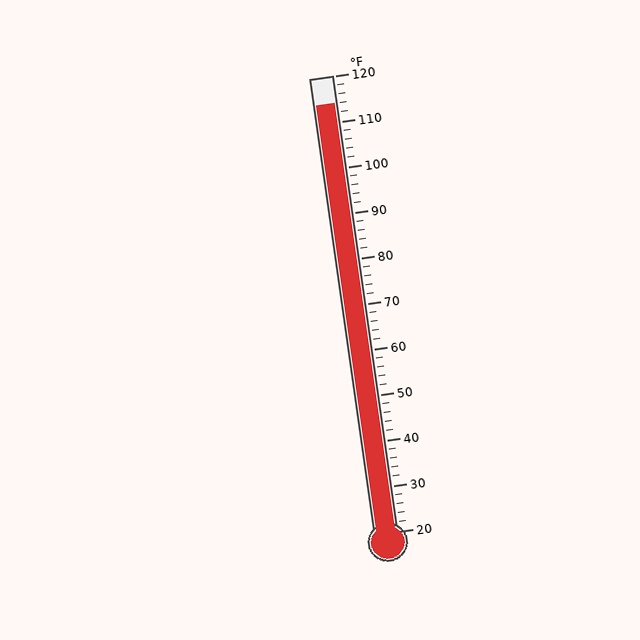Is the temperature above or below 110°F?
The temperature is above 110°F.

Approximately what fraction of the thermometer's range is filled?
The thermometer is filled to approximately 95% of its range.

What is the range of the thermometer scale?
The thermometer scale ranges from 20°F to 120°F.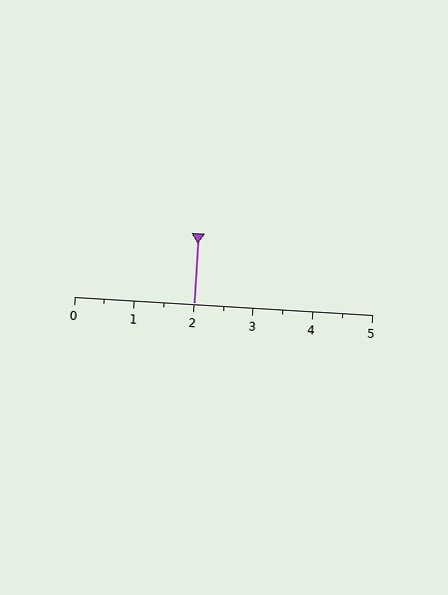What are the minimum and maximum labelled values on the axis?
The axis runs from 0 to 5.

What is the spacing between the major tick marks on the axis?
The major ticks are spaced 1 apart.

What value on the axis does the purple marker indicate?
The marker indicates approximately 2.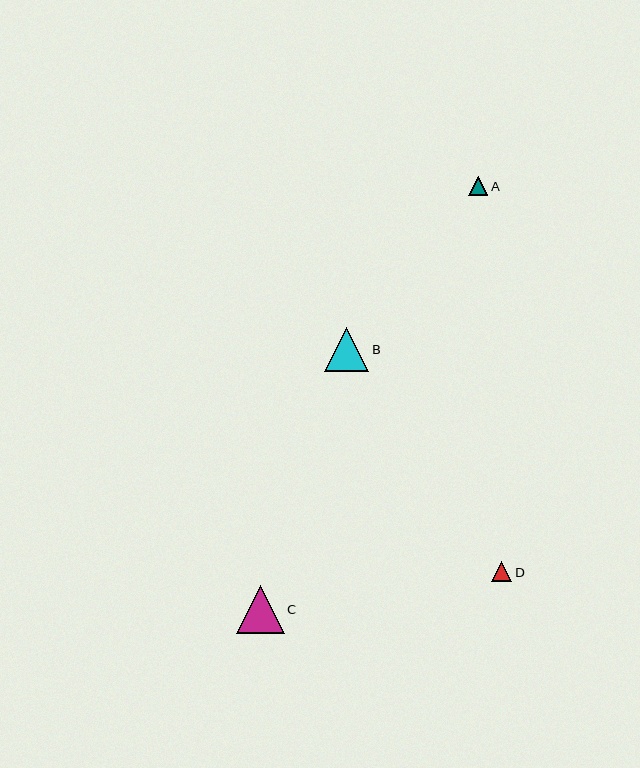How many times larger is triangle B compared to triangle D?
Triangle B is approximately 2.2 times the size of triangle D.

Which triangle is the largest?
Triangle C is the largest with a size of approximately 48 pixels.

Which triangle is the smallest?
Triangle A is the smallest with a size of approximately 19 pixels.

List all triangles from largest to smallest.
From largest to smallest: C, B, D, A.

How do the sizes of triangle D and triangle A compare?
Triangle D and triangle A are approximately the same size.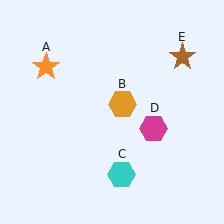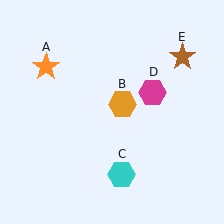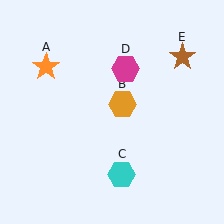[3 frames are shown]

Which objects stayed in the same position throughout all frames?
Orange star (object A) and orange hexagon (object B) and cyan hexagon (object C) and brown star (object E) remained stationary.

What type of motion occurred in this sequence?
The magenta hexagon (object D) rotated counterclockwise around the center of the scene.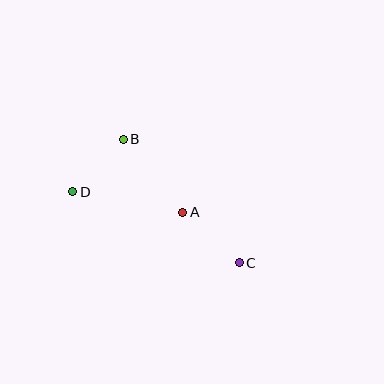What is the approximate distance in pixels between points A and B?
The distance between A and B is approximately 94 pixels.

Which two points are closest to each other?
Points B and D are closest to each other.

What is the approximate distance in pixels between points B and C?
The distance between B and C is approximately 170 pixels.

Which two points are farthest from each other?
Points C and D are farthest from each other.